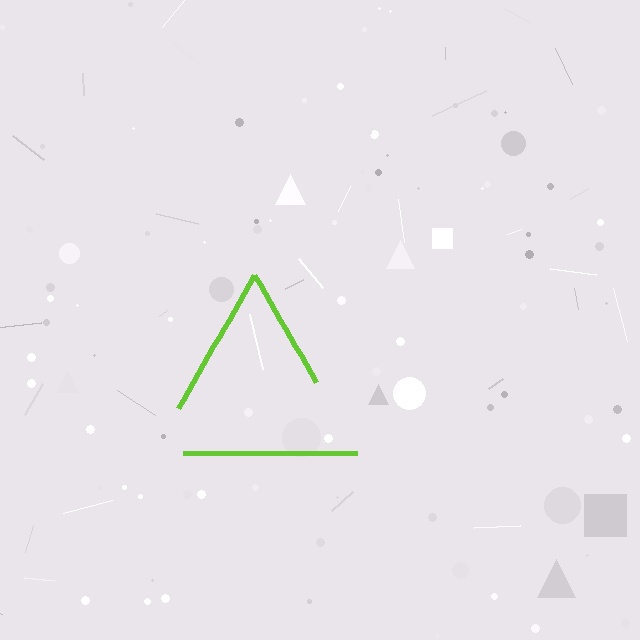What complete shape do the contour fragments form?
The contour fragments form a triangle.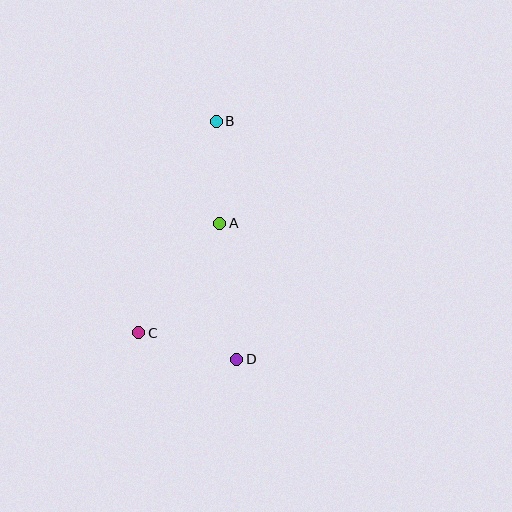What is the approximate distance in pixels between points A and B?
The distance between A and B is approximately 102 pixels.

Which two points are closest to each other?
Points C and D are closest to each other.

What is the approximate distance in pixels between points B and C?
The distance between B and C is approximately 225 pixels.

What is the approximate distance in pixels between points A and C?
The distance between A and C is approximately 136 pixels.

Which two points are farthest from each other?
Points B and D are farthest from each other.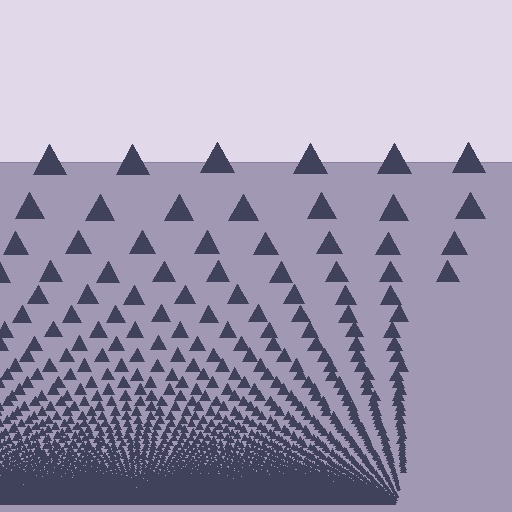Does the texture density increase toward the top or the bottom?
Density increases toward the bottom.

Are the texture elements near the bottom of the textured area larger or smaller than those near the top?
Smaller. The gradient is inverted — elements near the bottom are smaller and denser.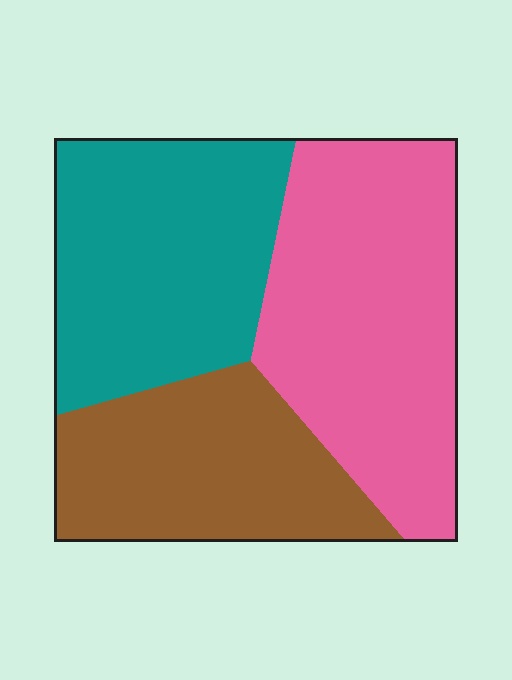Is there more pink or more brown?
Pink.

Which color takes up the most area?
Pink, at roughly 40%.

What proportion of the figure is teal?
Teal covers around 35% of the figure.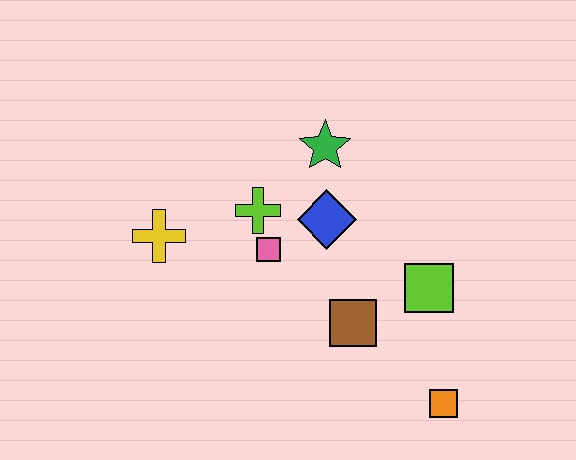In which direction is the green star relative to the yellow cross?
The green star is to the right of the yellow cross.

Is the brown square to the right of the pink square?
Yes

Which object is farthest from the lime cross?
The orange square is farthest from the lime cross.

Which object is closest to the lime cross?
The pink square is closest to the lime cross.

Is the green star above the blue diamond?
Yes